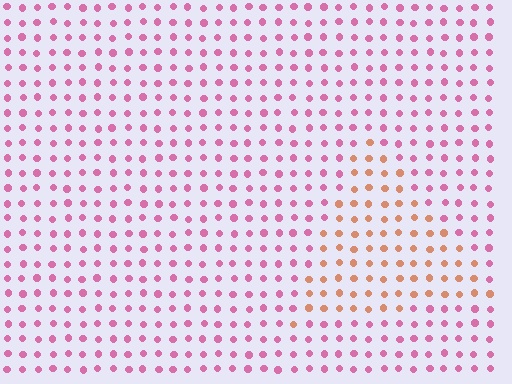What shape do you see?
I see a triangle.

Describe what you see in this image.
The image is filled with small pink elements in a uniform arrangement. A triangle-shaped region is visible where the elements are tinted to a slightly different hue, forming a subtle color boundary.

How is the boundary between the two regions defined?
The boundary is defined purely by a slight shift in hue (about 51 degrees). Spacing, size, and orientation are identical on both sides.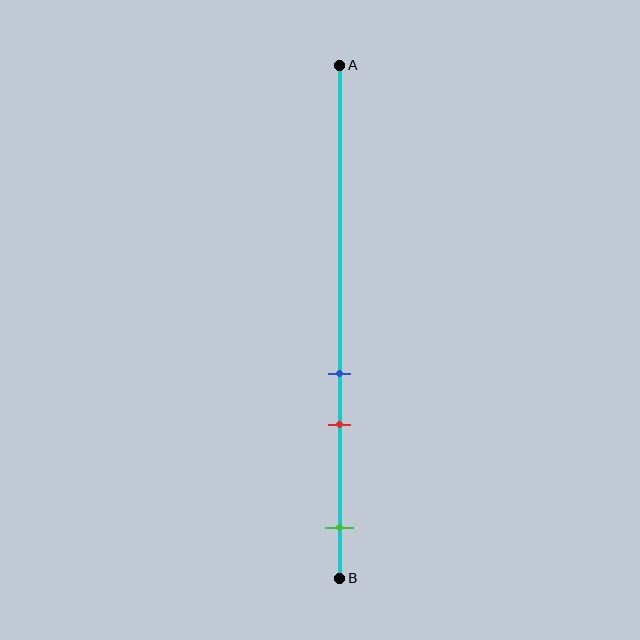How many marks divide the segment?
There are 3 marks dividing the segment.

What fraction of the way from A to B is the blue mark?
The blue mark is approximately 60% (0.6) of the way from A to B.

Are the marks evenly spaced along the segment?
No, the marks are not evenly spaced.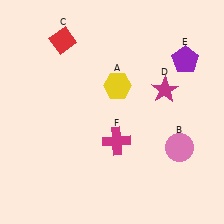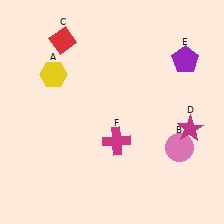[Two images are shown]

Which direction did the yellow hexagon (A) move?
The yellow hexagon (A) moved left.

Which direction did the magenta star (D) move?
The magenta star (D) moved down.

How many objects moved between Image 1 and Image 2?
2 objects moved between the two images.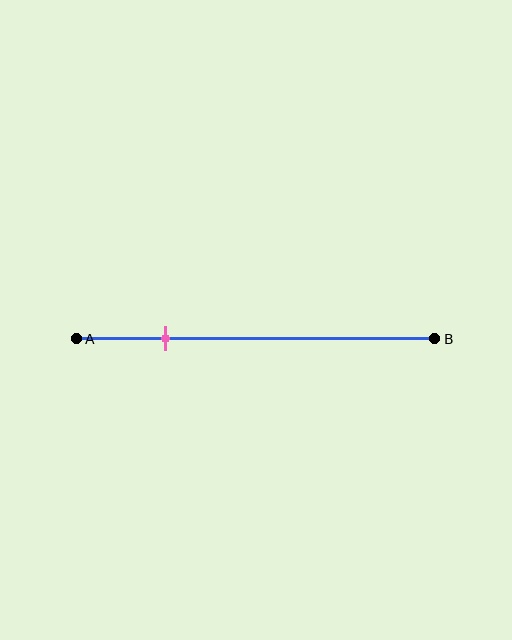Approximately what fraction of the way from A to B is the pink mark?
The pink mark is approximately 25% of the way from A to B.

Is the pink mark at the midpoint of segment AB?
No, the mark is at about 25% from A, not at the 50% midpoint.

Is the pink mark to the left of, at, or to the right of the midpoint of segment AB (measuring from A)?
The pink mark is to the left of the midpoint of segment AB.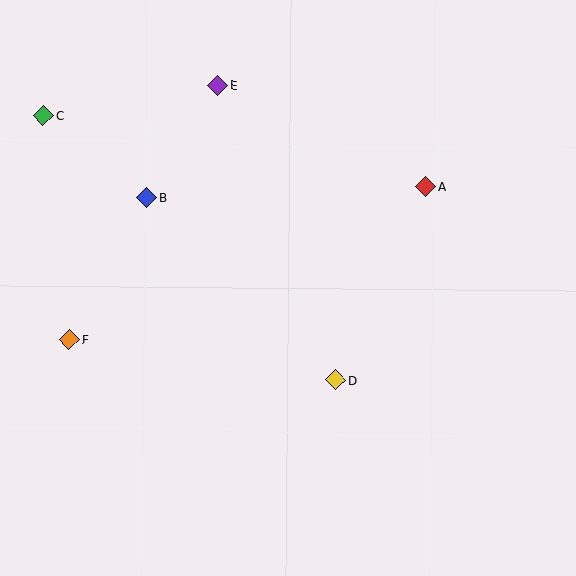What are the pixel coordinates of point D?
Point D is at (336, 380).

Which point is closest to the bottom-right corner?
Point D is closest to the bottom-right corner.